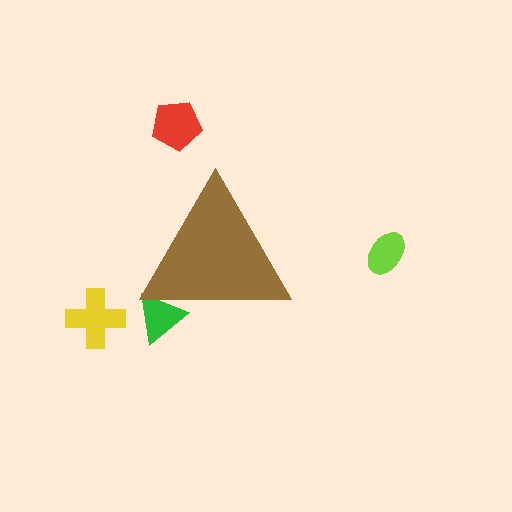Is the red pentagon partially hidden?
No, the red pentagon is fully visible.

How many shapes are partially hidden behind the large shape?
1 shape is partially hidden.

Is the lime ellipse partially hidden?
No, the lime ellipse is fully visible.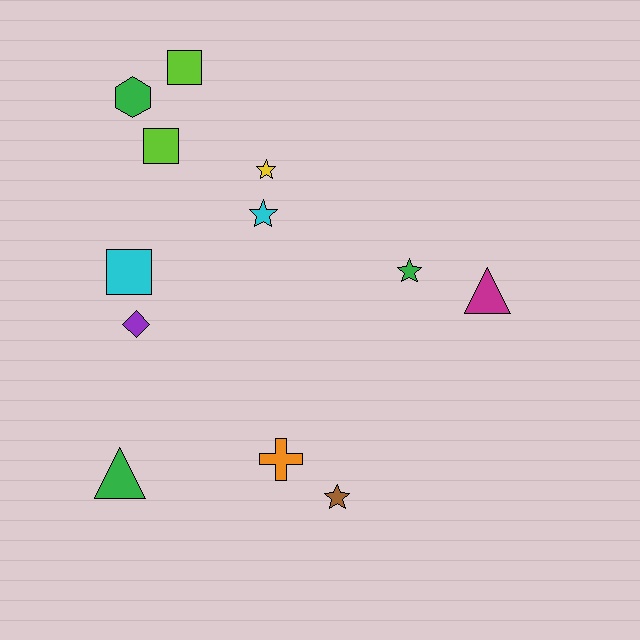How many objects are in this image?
There are 12 objects.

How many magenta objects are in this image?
There is 1 magenta object.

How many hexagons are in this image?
There is 1 hexagon.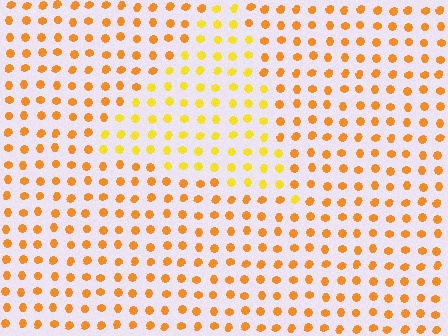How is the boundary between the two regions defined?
The boundary is defined purely by a slight shift in hue (about 25 degrees). Spacing, size, and orientation are identical on both sides.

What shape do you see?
I see a triangle.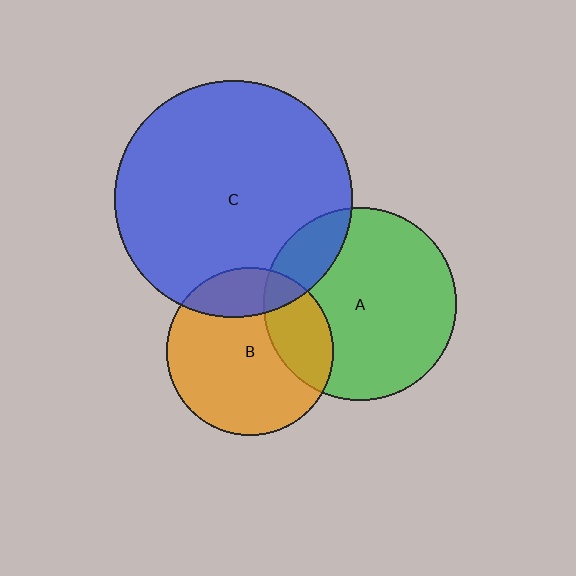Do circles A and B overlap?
Yes.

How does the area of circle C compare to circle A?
Approximately 1.5 times.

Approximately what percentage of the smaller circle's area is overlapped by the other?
Approximately 25%.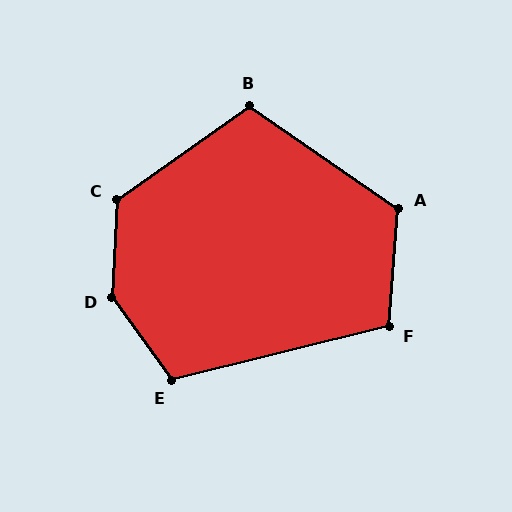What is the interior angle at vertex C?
Approximately 128 degrees (obtuse).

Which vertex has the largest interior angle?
D, at approximately 141 degrees.